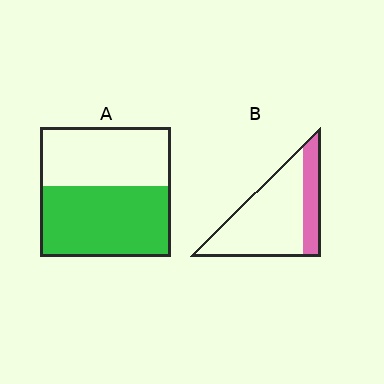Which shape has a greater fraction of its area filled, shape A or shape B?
Shape A.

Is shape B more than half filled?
No.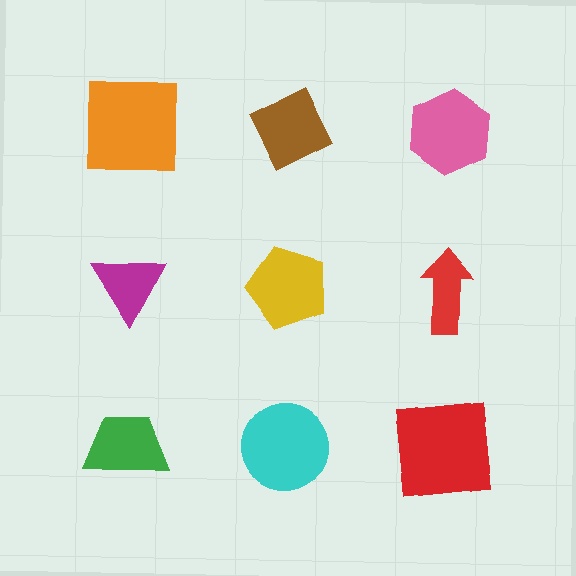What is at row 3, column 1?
A green trapezoid.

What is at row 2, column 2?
A yellow pentagon.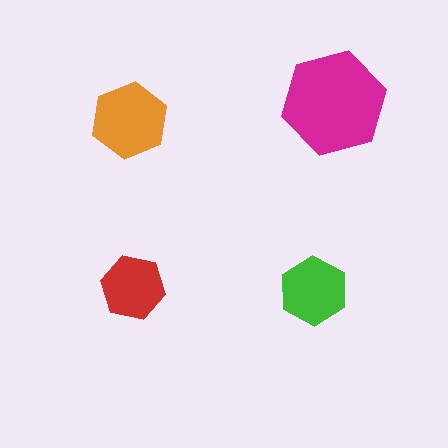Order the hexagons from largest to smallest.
the magenta one, the orange one, the green one, the red one.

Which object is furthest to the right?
The magenta hexagon is rightmost.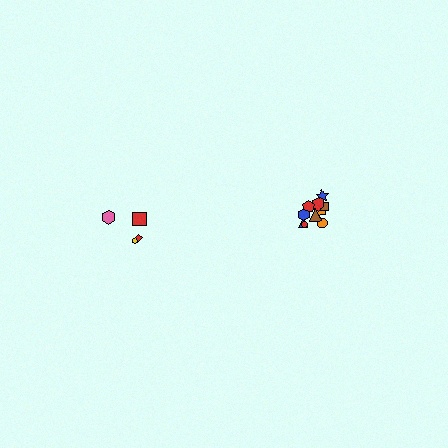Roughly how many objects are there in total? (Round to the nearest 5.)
Roughly 15 objects in total.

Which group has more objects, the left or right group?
The right group.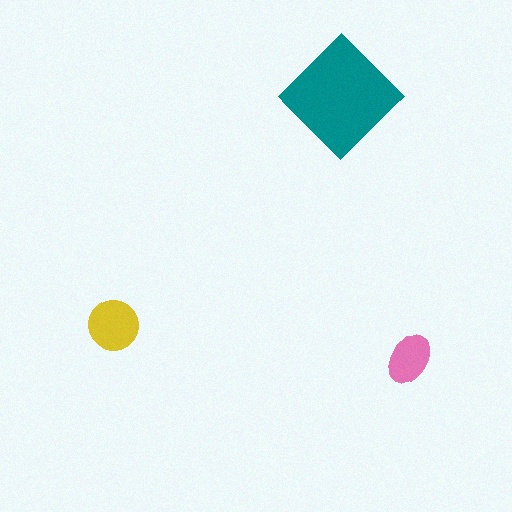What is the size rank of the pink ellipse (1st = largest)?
3rd.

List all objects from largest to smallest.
The teal diamond, the yellow circle, the pink ellipse.